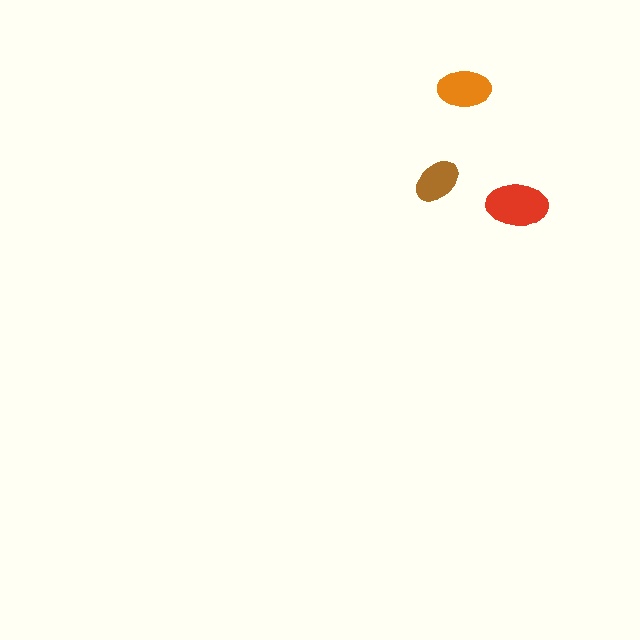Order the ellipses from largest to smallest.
the red one, the orange one, the brown one.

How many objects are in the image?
There are 3 objects in the image.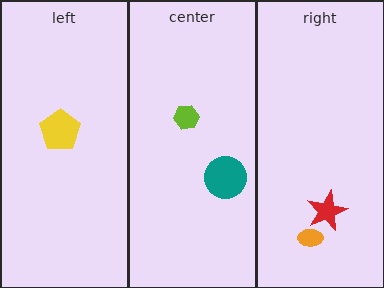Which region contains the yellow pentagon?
The left region.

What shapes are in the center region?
The lime hexagon, the teal circle.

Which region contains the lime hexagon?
The center region.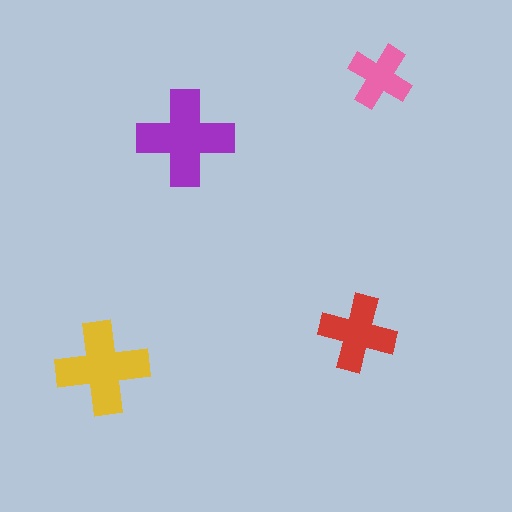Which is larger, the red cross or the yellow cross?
The yellow one.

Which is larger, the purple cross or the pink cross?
The purple one.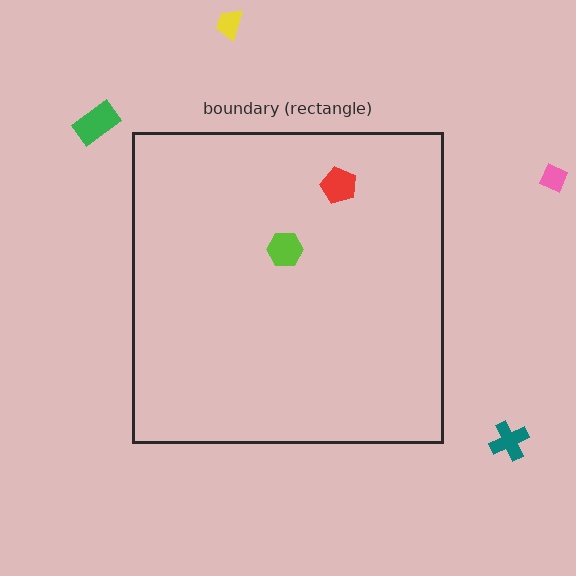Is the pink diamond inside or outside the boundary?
Outside.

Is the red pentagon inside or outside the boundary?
Inside.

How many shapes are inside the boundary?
2 inside, 4 outside.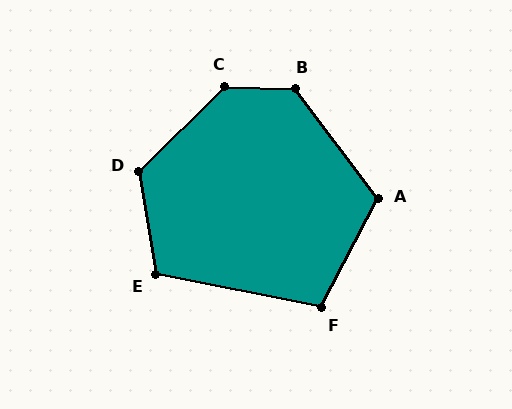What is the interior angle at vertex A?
Approximately 116 degrees (obtuse).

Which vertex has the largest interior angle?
C, at approximately 133 degrees.